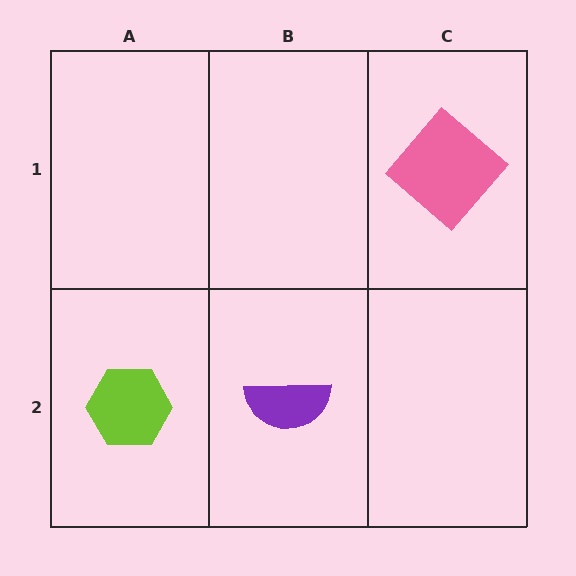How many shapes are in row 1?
1 shape.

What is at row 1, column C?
A pink diamond.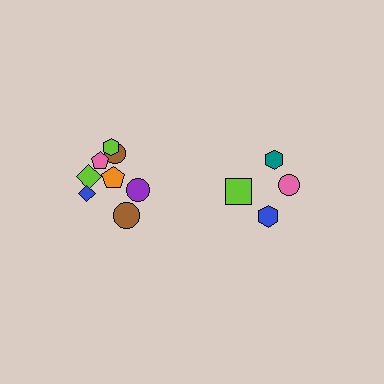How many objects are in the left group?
There are 8 objects.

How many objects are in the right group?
There are 4 objects.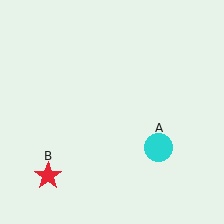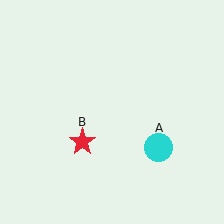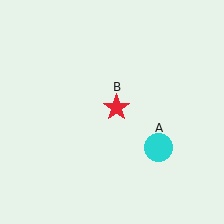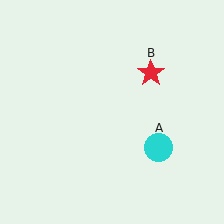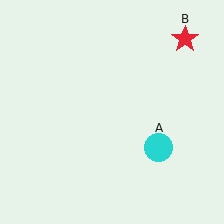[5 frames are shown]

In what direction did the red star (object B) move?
The red star (object B) moved up and to the right.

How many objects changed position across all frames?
1 object changed position: red star (object B).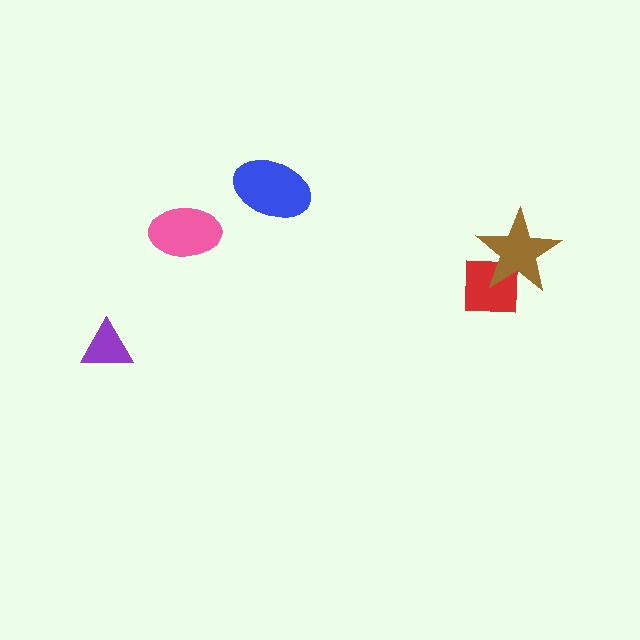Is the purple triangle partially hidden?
No, no other shape covers it.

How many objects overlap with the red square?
1 object overlaps with the red square.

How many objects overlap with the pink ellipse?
0 objects overlap with the pink ellipse.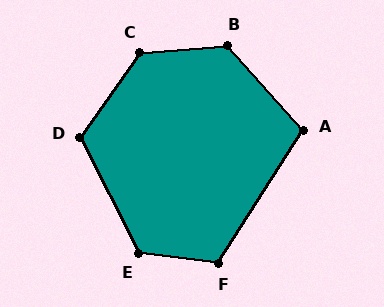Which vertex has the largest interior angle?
C, at approximately 130 degrees.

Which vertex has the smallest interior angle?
A, at approximately 106 degrees.